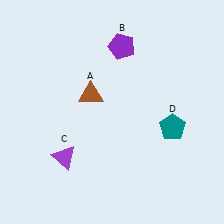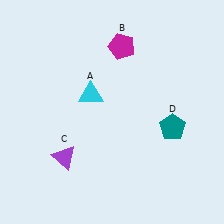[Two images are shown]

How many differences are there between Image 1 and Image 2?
There are 2 differences between the two images.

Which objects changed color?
A changed from brown to cyan. B changed from purple to magenta.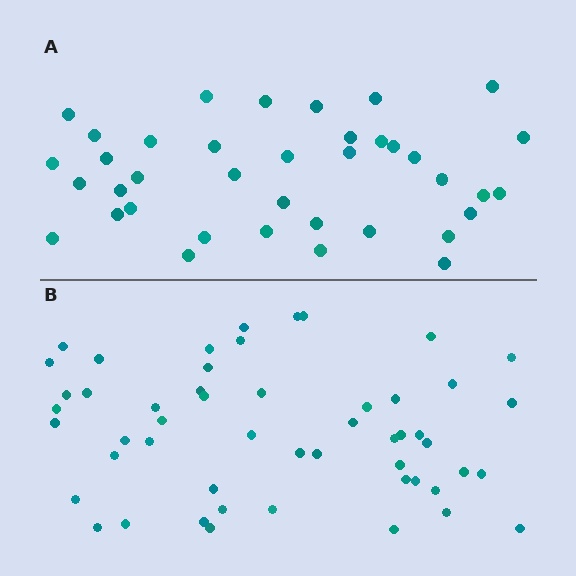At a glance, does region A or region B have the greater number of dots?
Region B (the bottom region) has more dots.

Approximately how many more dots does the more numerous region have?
Region B has approximately 15 more dots than region A.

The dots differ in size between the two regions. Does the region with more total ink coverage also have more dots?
No. Region A has more total ink coverage because its dots are larger, but region B actually contains more individual dots. Total area can be misleading — the number of items is what matters here.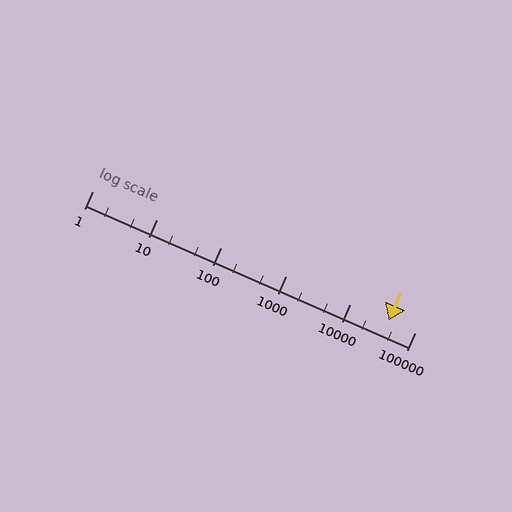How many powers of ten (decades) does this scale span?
The scale spans 5 decades, from 1 to 100000.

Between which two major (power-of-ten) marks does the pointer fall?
The pointer is between 10000 and 100000.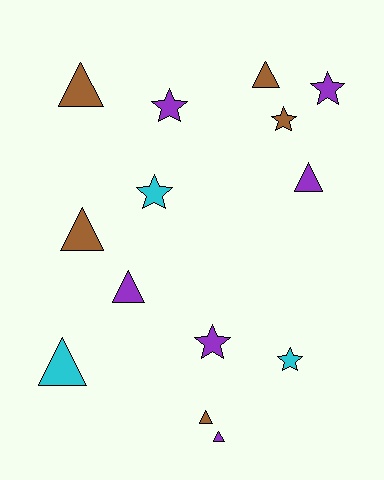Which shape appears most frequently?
Triangle, with 8 objects.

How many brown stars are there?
There is 1 brown star.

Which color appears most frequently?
Purple, with 6 objects.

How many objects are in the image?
There are 14 objects.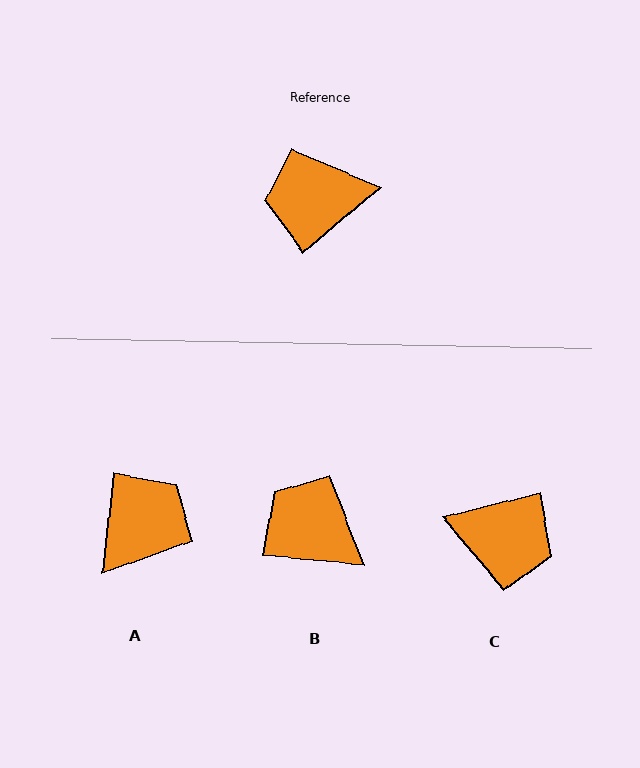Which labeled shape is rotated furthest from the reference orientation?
C, about 154 degrees away.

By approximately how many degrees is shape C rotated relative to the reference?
Approximately 154 degrees counter-clockwise.